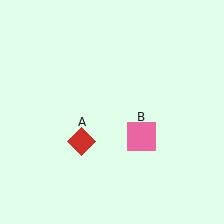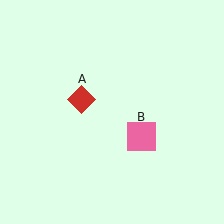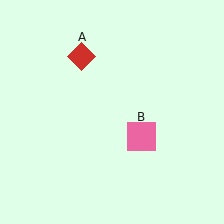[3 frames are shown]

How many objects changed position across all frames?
1 object changed position: red diamond (object A).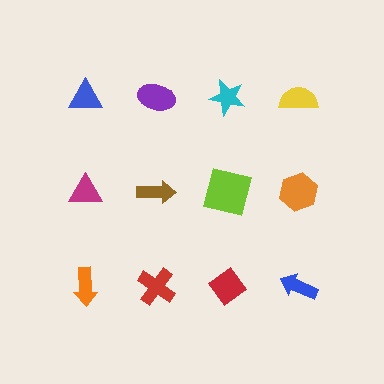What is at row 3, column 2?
A red cross.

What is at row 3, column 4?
A blue arrow.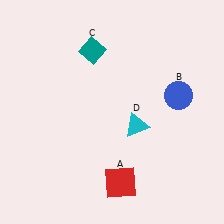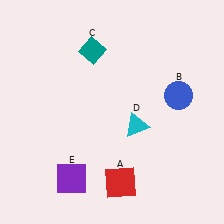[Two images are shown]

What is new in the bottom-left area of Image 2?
A purple square (E) was added in the bottom-left area of Image 2.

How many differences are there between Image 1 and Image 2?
There is 1 difference between the two images.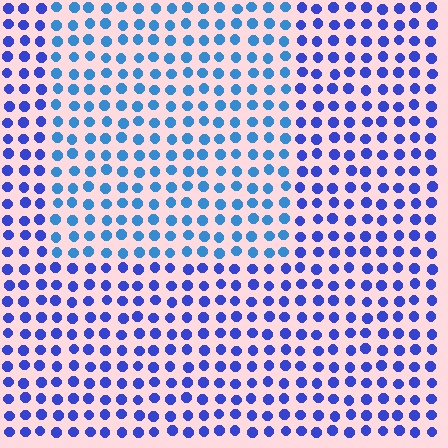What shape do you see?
I see a rectangle.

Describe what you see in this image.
The image is filled with small blue elements in a uniform arrangement. A rectangle-shaped region is visible where the elements are tinted to a slightly different hue, forming a subtle color boundary.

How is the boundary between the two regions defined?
The boundary is defined purely by a slight shift in hue (about 29 degrees). Spacing, size, and orientation are identical on both sides.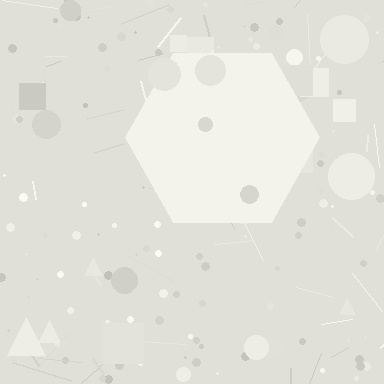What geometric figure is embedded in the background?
A hexagon is embedded in the background.